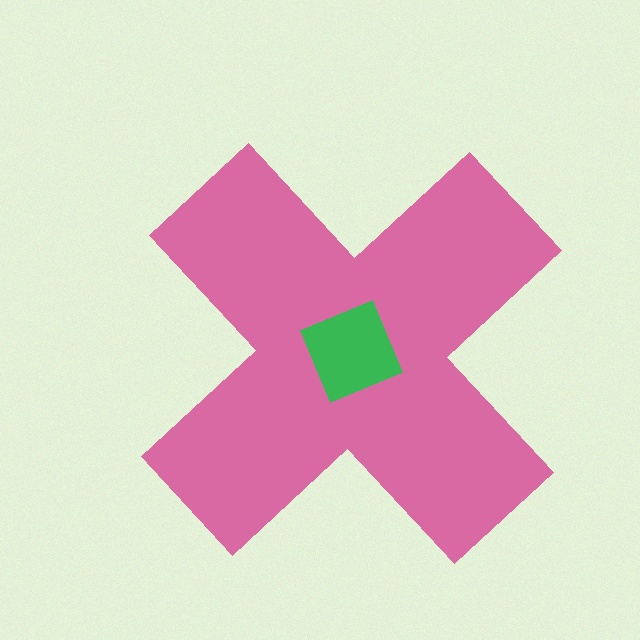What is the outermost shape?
The pink cross.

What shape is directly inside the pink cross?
The green square.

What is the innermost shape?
The green square.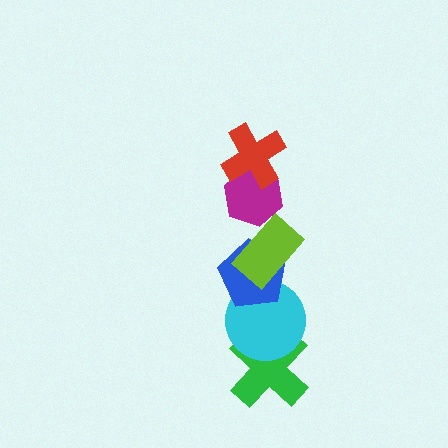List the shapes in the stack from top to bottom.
From top to bottom: the red cross, the magenta hexagon, the lime rectangle, the blue pentagon, the cyan circle, the green cross.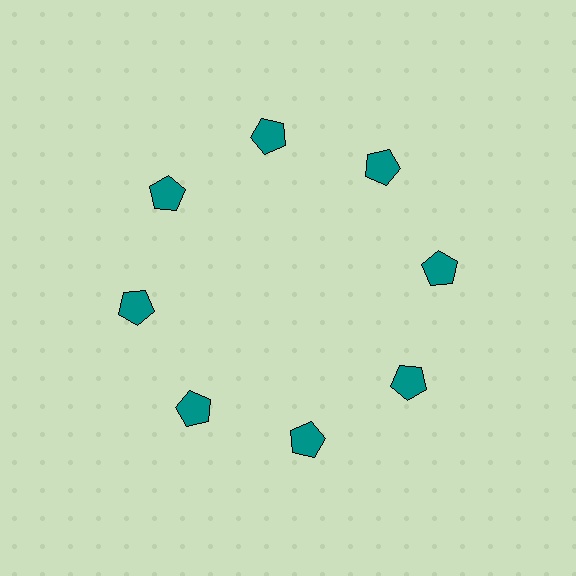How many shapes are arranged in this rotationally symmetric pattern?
There are 8 shapes, arranged in 8 groups of 1.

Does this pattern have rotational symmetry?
Yes, this pattern has 8-fold rotational symmetry. It looks the same after rotating 45 degrees around the center.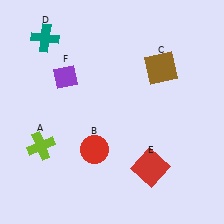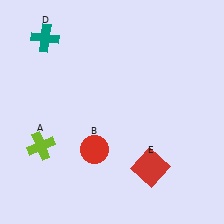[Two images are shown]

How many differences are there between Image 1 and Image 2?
There are 2 differences between the two images.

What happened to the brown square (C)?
The brown square (C) was removed in Image 2. It was in the top-right area of Image 1.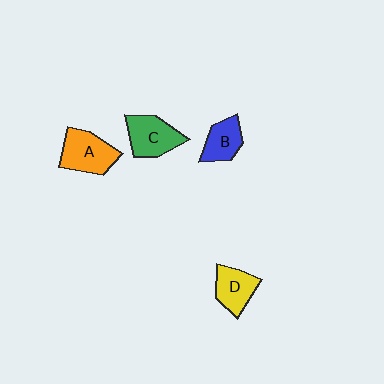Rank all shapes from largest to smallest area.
From largest to smallest: A (orange), C (green), D (yellow), B (blue).